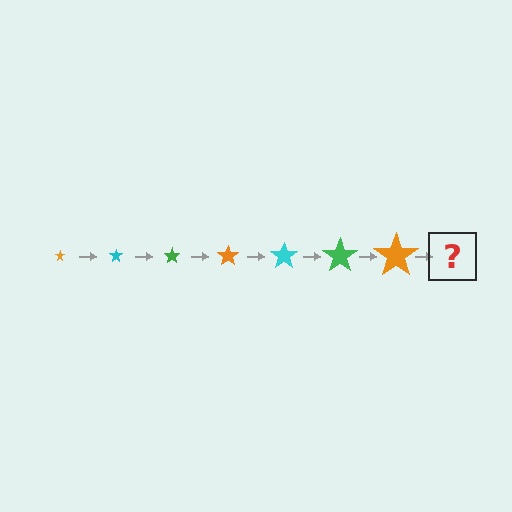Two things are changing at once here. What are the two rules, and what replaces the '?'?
The two rules are that the star grows larger each step and the color cycles through orange, cyan, and green. The '?' should be a cyan star, larger than the previous one.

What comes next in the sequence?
The next element should be a cyan star, larger than the previous one.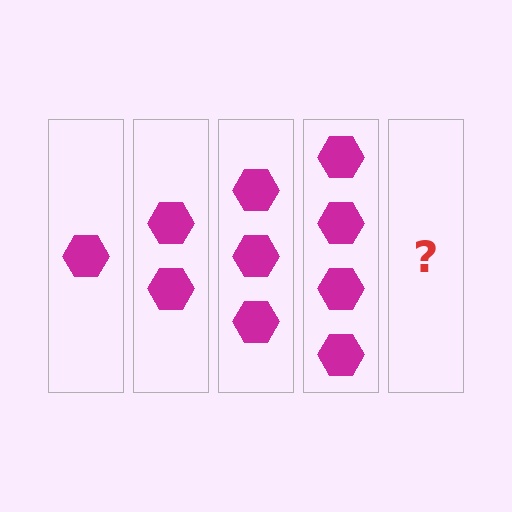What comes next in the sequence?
The next element should be 5 hexagons.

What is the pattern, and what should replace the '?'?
The pattern is that each step adds one more hexagon. The '?' should be 5 hexagons.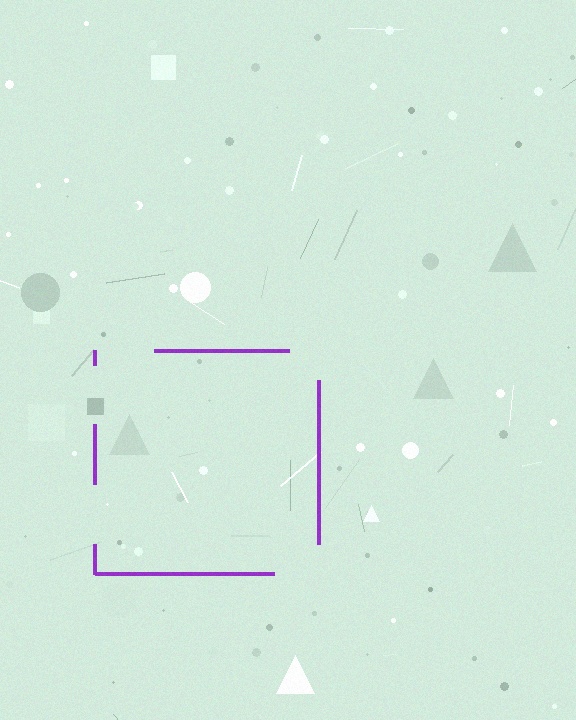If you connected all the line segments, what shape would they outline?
They would outline a square.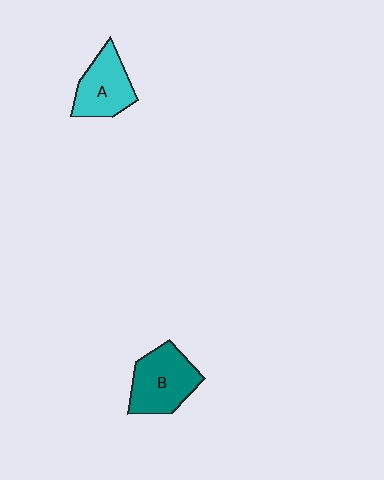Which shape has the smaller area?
Shape A (cyan).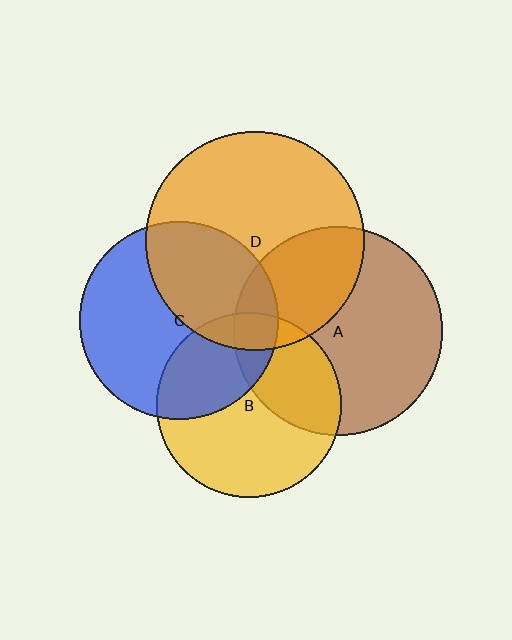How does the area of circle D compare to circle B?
Approximately 1.4 times.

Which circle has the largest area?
Circle D (orange).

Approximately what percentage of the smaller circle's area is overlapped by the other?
Approximately 15%.